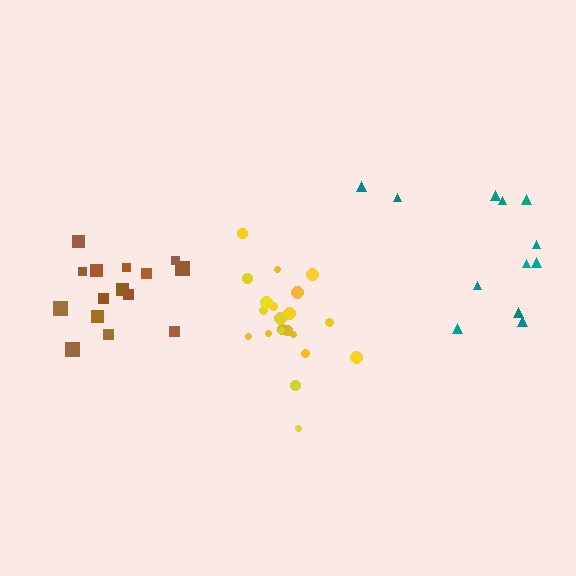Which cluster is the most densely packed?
Yellow.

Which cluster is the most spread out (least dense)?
Teal.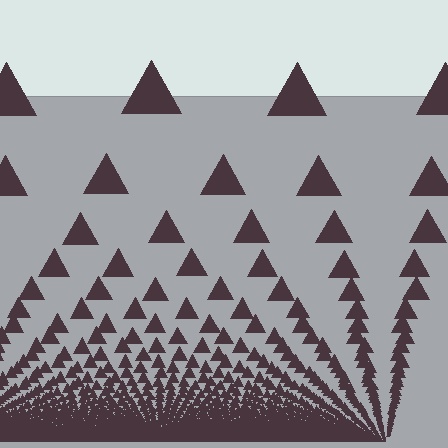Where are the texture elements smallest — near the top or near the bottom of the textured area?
Near the bottom.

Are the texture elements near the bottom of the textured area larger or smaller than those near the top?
Smaller. The gradient is inverted — elements near the bottom are smaller and denser.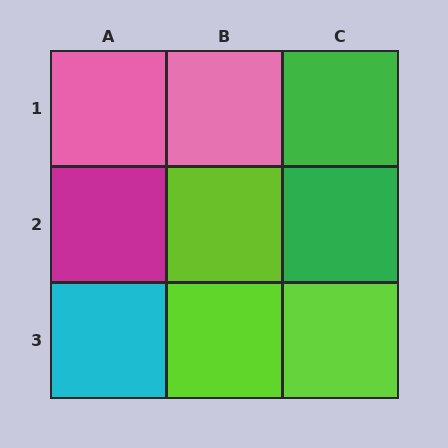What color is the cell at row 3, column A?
Cyan.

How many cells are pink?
2 cells are pink.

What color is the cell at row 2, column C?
Green.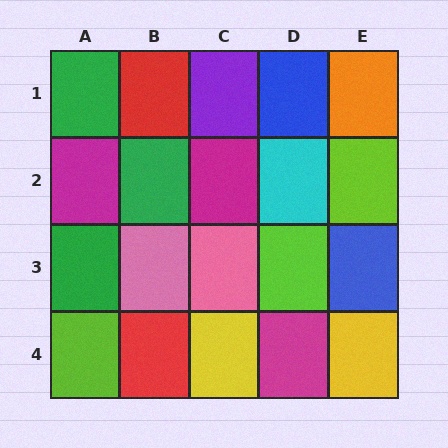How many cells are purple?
1 cell is purple.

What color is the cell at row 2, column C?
Magenta.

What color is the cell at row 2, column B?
Green.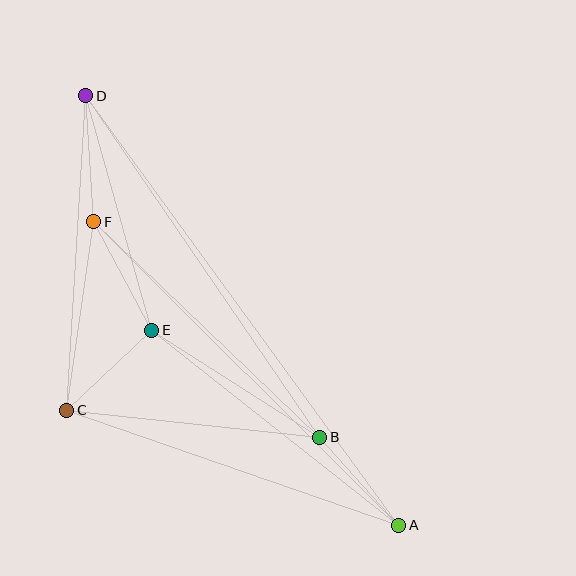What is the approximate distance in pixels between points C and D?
The distance between C and D is approximately 315 pixels.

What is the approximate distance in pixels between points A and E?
The distance between A and E is approximately 315 pixels.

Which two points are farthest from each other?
Points A and D are farthest from each other.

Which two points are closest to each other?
Points C and E are closest to each other.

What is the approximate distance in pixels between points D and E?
The distance between D and E is approximately 243 pixels.